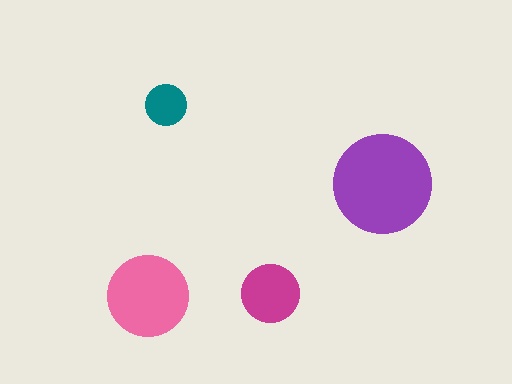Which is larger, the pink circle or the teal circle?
The pink one.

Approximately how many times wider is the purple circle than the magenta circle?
About 1.5 times wider.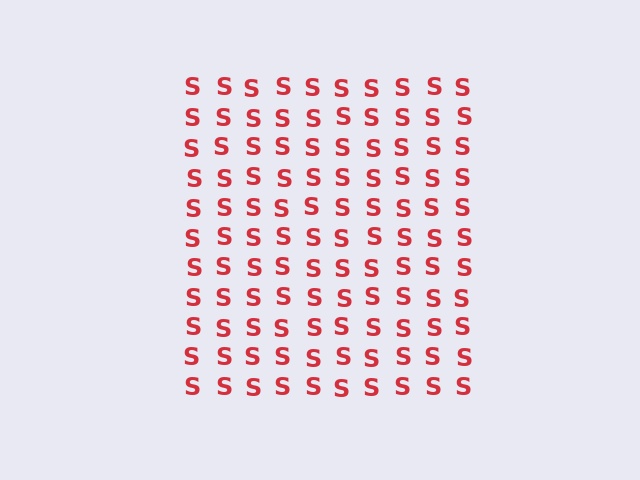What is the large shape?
The large shape is a square.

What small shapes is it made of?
It is made of small letter S's.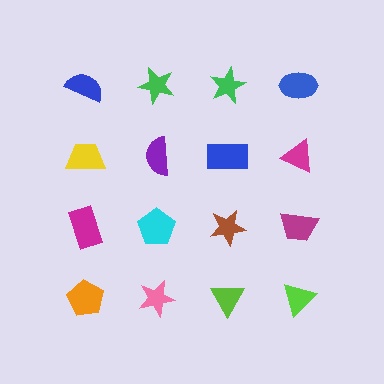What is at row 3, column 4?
A magenta trapezoid.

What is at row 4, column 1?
An orange pentagon.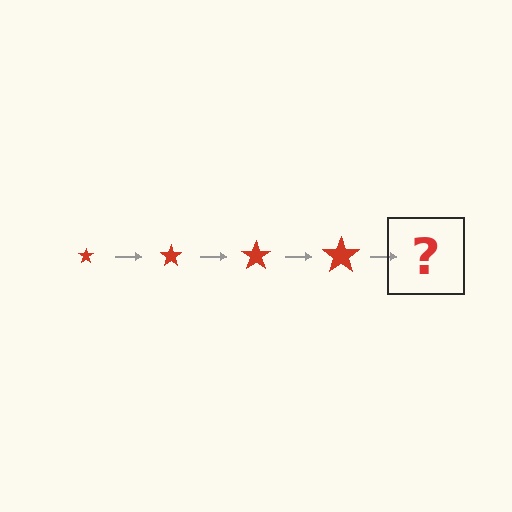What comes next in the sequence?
The next element should be a red star, larger than the previous one.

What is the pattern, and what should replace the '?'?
The pattern is that the star gets progressively larger each step. The '?' should be a red star, larger than the previous one.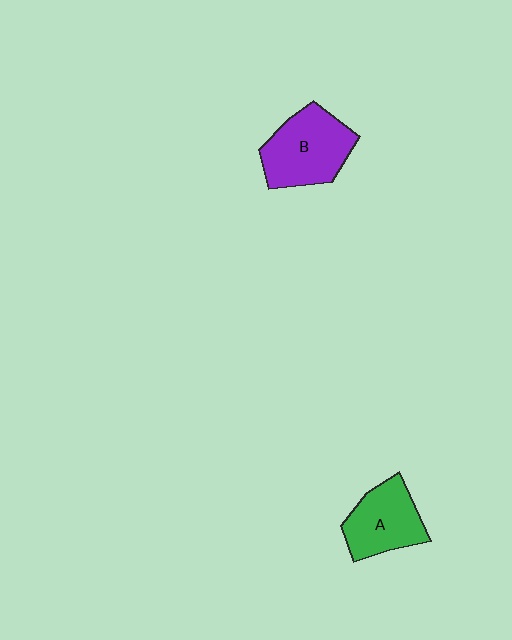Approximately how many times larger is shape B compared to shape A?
Approximately 1.2 times.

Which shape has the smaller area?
Shape A (green).